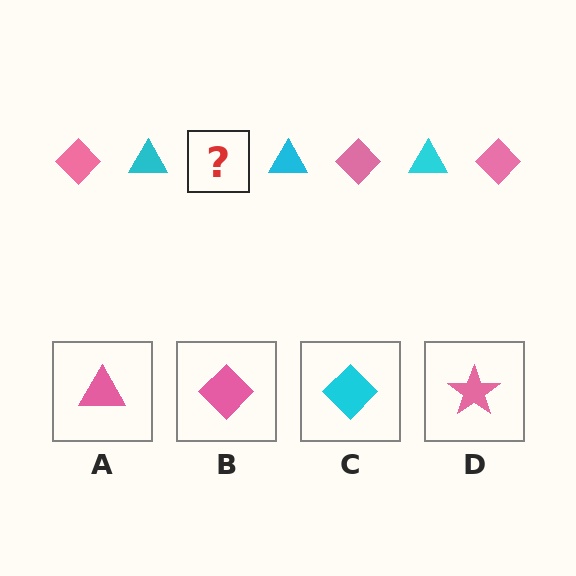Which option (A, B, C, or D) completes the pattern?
B.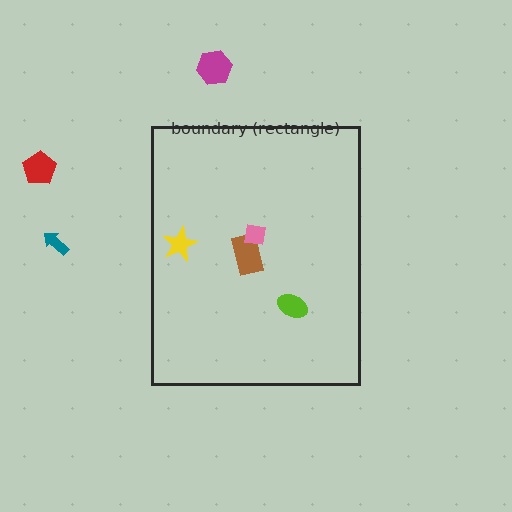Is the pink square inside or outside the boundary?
Inside.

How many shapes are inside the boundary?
4 inside, 3 outside.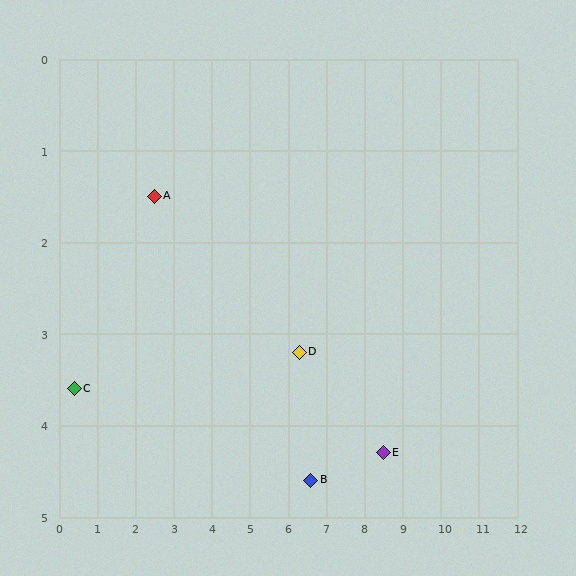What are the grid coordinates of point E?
Point E is at approximately (8.5, 4.3).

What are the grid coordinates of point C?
Point C is at approximately (0.4, 3.6).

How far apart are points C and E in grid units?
Points C and E are about 8.1 grid units apart.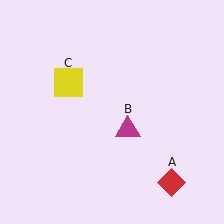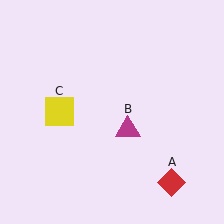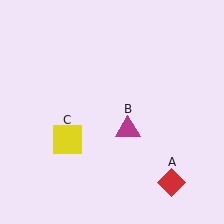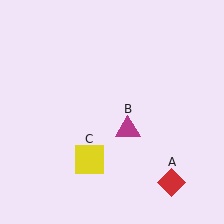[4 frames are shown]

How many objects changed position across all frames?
1 object changed position: yellow square (object C).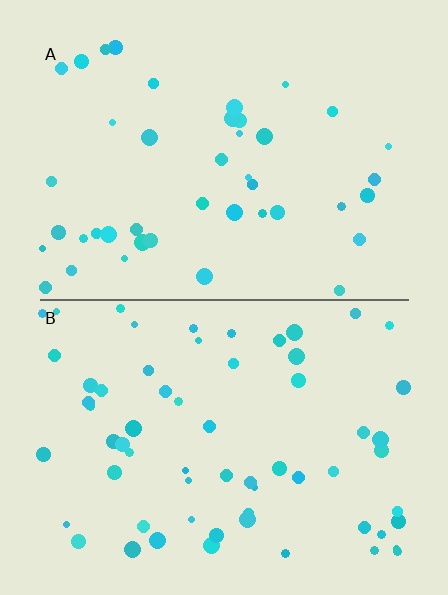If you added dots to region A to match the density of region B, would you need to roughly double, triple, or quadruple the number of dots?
Approximately double.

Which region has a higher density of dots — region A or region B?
B (the bottom).